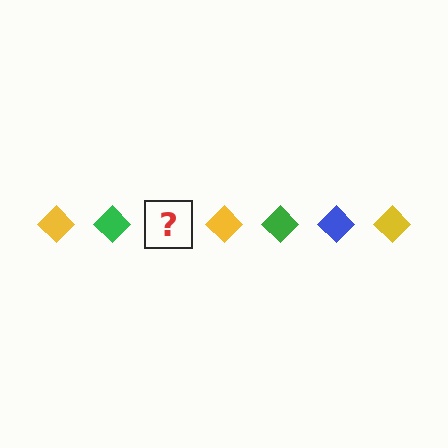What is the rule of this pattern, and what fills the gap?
The rule is that the pattern cycles through yellow, green, blue diamonds. The gap should be filled with a blue diamond.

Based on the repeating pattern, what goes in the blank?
The blank should be a blue diamond.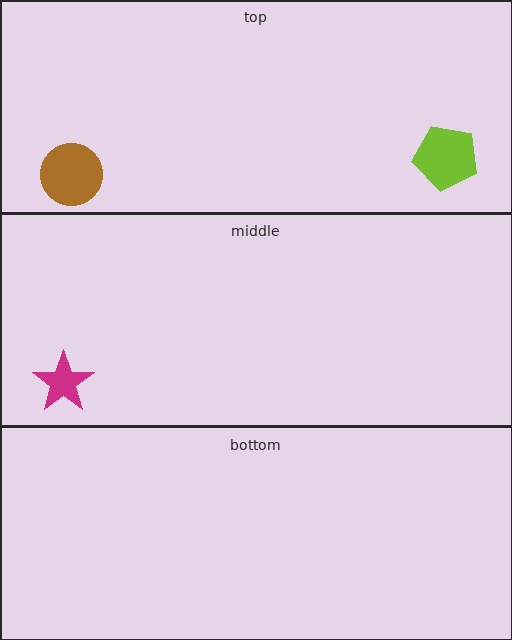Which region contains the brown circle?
The top region.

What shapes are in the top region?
The lime pentagon, the brown circle.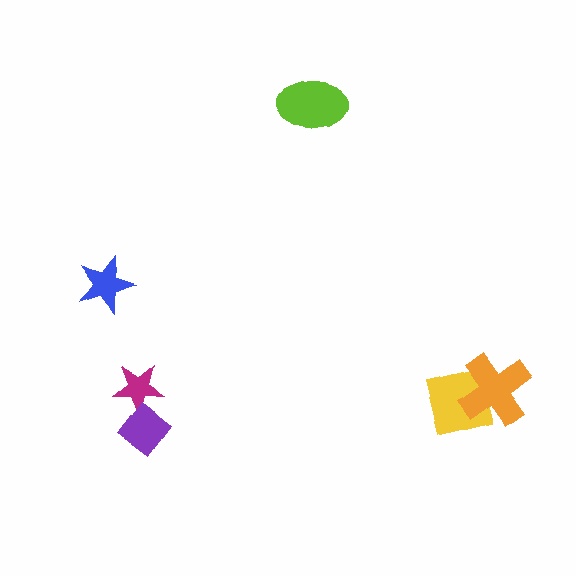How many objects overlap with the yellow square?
1 object overlaps with the yellow square.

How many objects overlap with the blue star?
0 objects overlap with the blue star.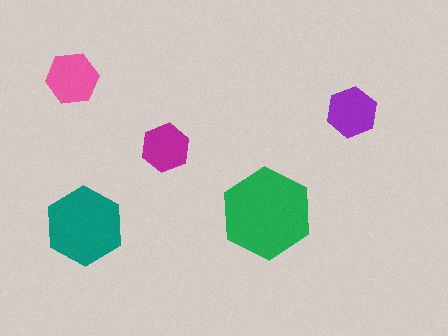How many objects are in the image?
There are 5 objects in the image.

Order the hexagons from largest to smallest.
the green one, the teal one, the pink one, the purple one, the magenta one.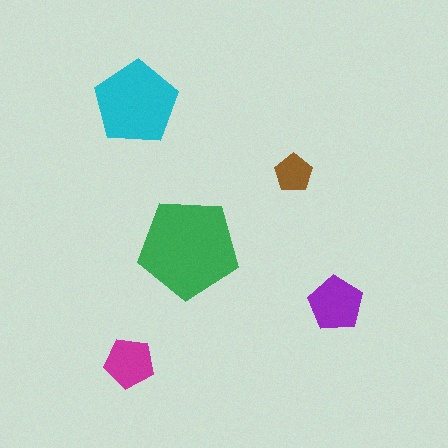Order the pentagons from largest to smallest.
the green one, the cyan one, the purple one, the magenta one, the brown one.